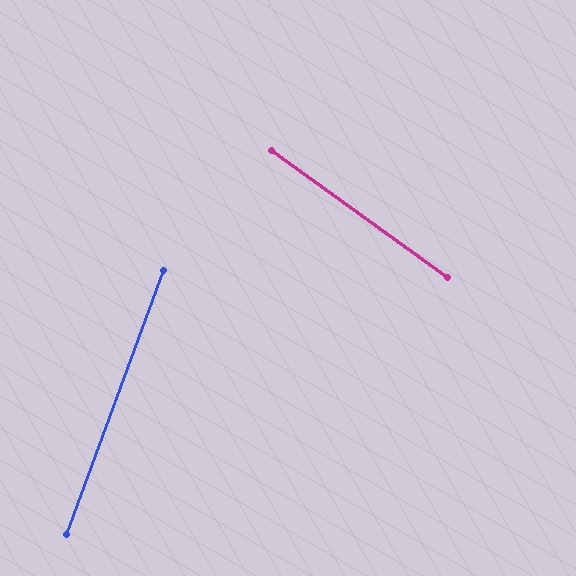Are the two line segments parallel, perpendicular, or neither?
Neither parallel nor perpendicular — they differ by about 74°.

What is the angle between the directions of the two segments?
Approximately 74 degrees.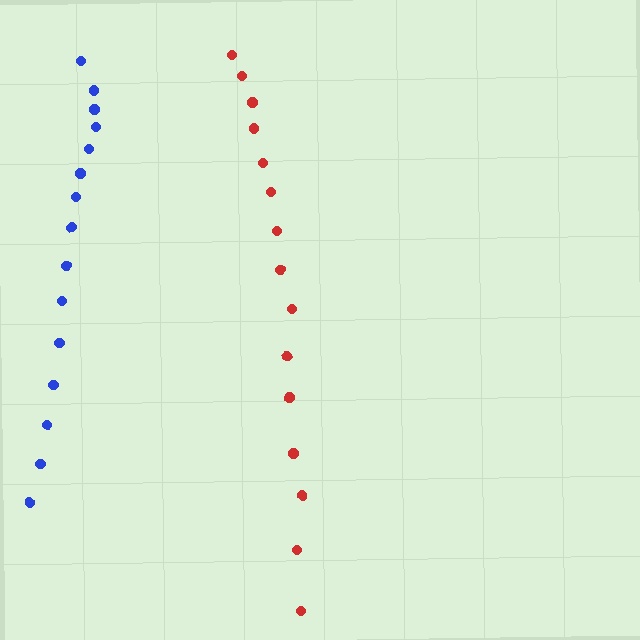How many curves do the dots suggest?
There are 2 distinct paths.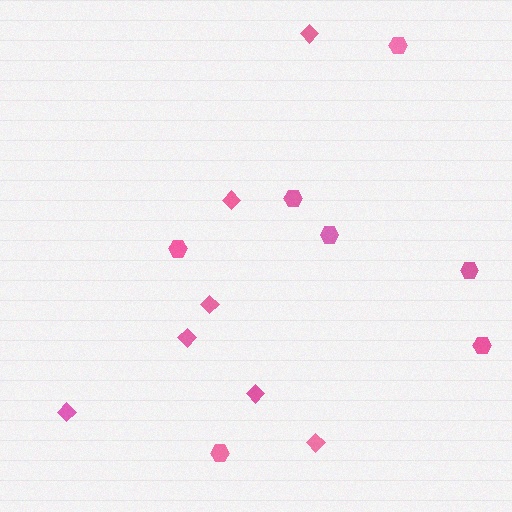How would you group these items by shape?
There are 2 groups: one group of hexagons (7) and one group of diamonds (7).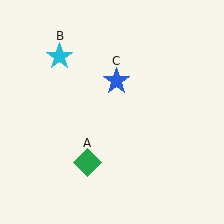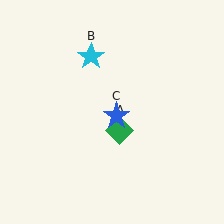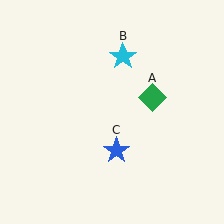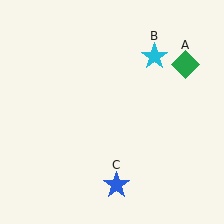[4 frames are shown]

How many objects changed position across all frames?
3 objects changed position: green diamond (object A), cyan star (object B), blue star (object C).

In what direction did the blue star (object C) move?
The blue star (object C) moved down.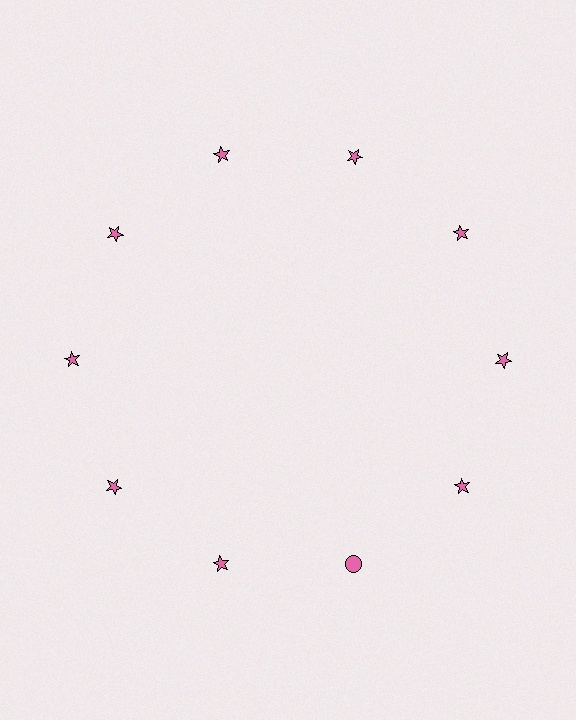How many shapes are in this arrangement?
There are 10 shapes arranged in a ring pattern.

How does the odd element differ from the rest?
It has a different shape: circle instead of star.